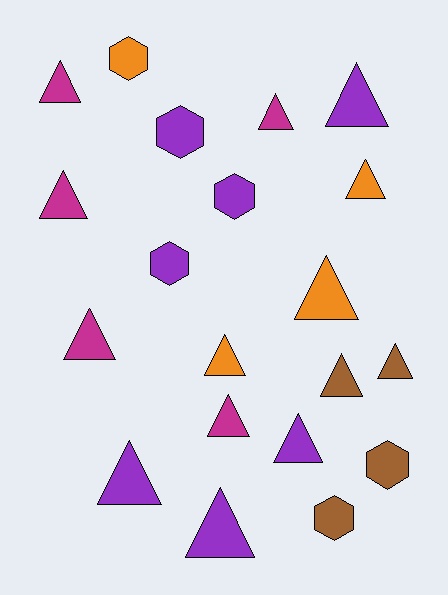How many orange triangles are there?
There are 3 orange triangles.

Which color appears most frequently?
Purple, with 7 objects.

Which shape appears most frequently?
Triangle, with 14 objects.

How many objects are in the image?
There are 20 objects.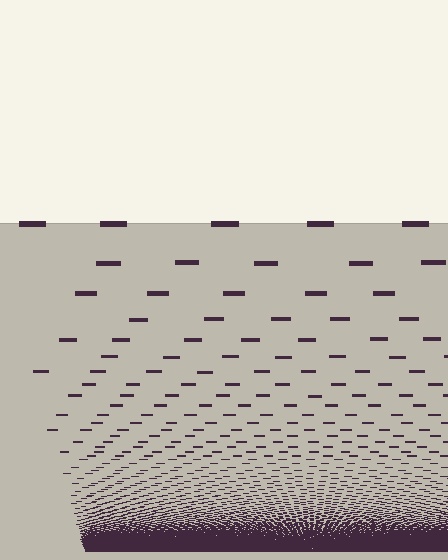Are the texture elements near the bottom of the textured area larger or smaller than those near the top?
Smaller. The gradient is inverted — elements near the bottom are smaller and denser.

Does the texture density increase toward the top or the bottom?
Density increases toward the bottom.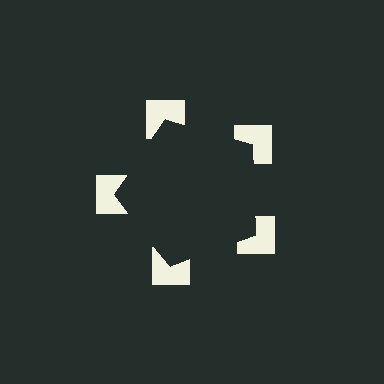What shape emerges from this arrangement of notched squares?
An illusory pentagon — its edges are inferred from the aligned wedge cuts in the notched squares, not physically drawn.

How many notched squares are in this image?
There are 5 — one at each vertex of the illusory pentagon.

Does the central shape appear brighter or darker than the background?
It typically appears slightly darker than the background, even though no actual brightness change is drawn.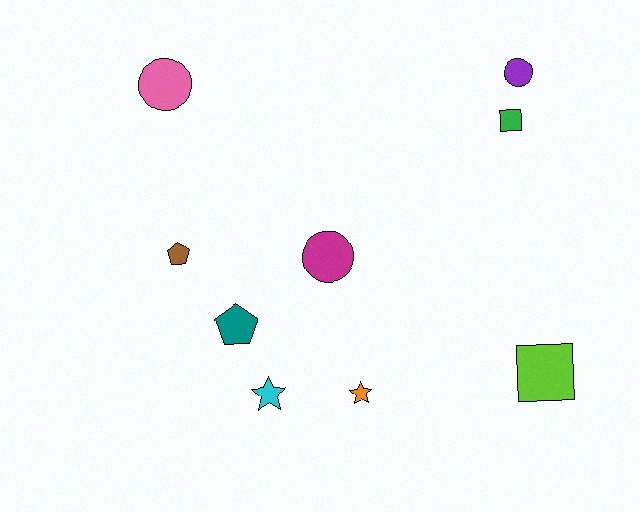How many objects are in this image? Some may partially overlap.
There are 9 objects.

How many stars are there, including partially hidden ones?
There are 2 stars.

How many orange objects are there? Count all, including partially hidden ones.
There is 1 orange object.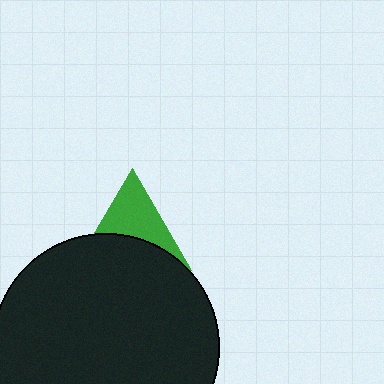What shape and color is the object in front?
The object in front is a black circle.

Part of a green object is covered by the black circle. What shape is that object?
It is a triangle.